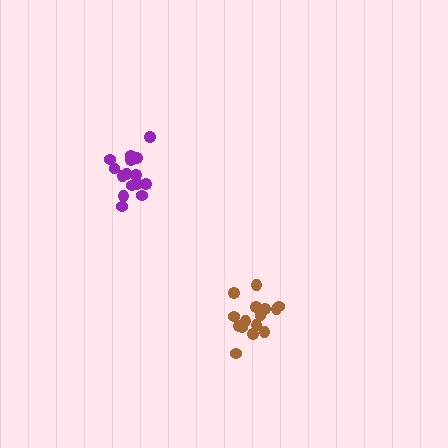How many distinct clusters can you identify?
There are 2 distinct clusters.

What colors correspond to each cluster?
The clusters are colored: brown, purple.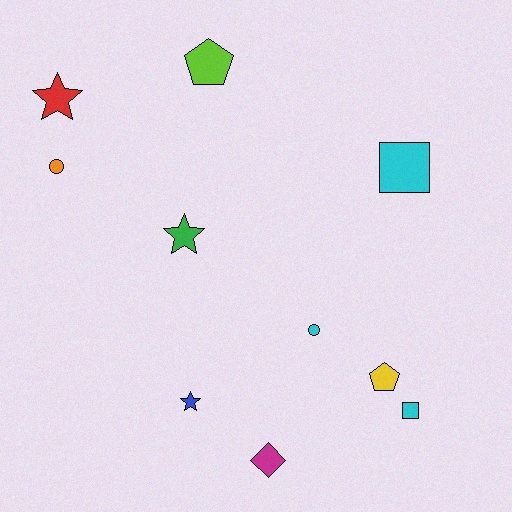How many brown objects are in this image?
There are no brown objects.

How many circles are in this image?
There are 2 circles.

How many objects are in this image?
There are 10 objects.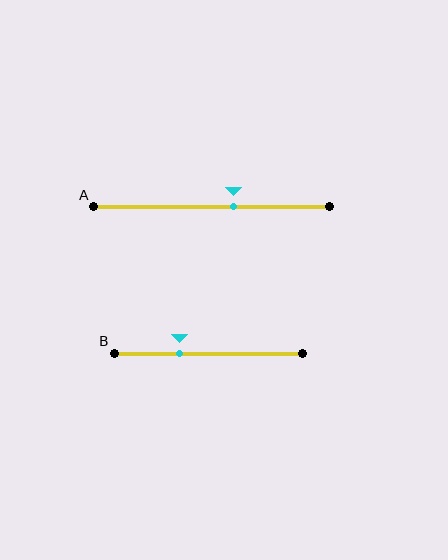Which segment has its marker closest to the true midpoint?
Segment A has its marker closest to the true midpoint.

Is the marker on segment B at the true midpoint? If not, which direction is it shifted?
No, the marker on segment B is shifted to the left by about 15% of the segment length.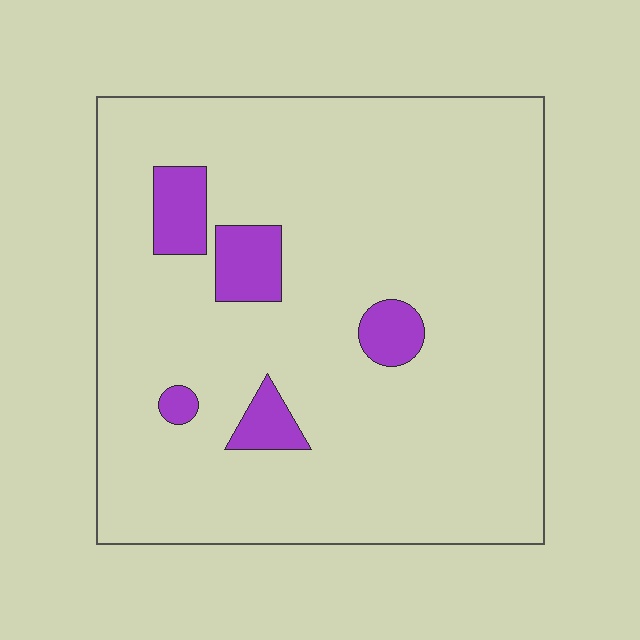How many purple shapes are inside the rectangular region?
5.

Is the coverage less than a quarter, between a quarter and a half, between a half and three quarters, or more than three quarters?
Less than a quarter.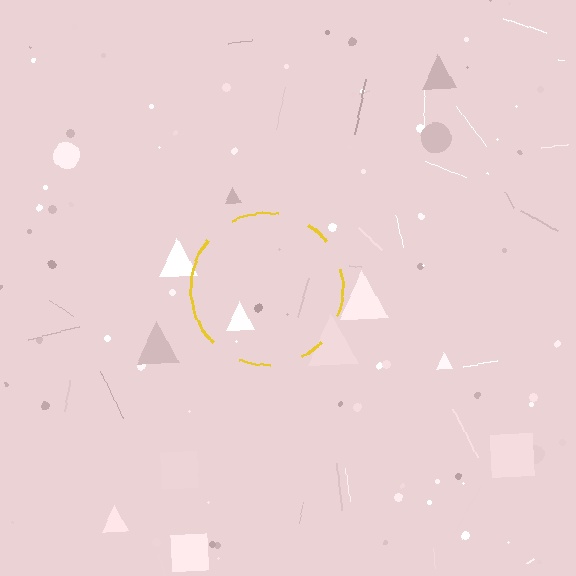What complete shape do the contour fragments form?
The contour fragments form a circle.